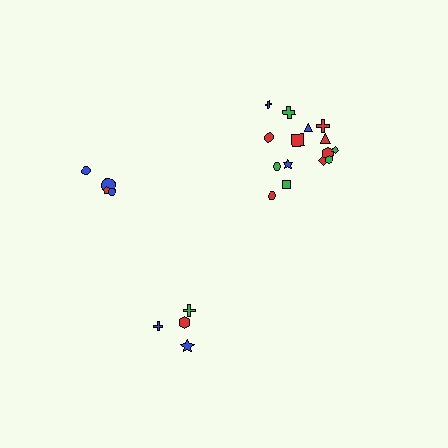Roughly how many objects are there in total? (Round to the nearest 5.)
Roughly 25 objects in total.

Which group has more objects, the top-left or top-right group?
The top-right group.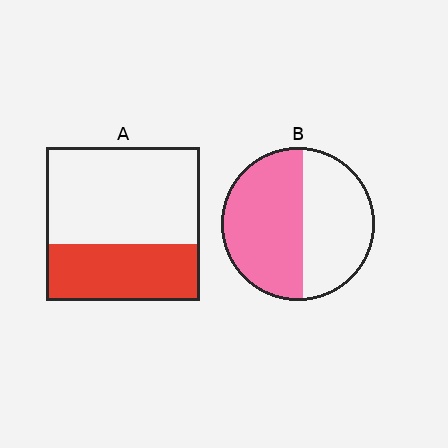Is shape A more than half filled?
No.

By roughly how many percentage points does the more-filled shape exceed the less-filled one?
By roughly 15 percentage points (B over A).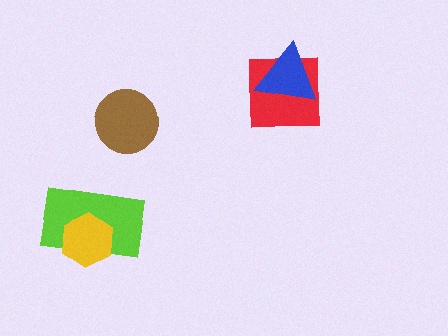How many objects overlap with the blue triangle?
1 object overlaps with the blue triangle.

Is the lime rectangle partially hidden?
Yes, it is partially covered by another shape.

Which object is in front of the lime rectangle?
The yellow hexagon is in front of the lime rectangle.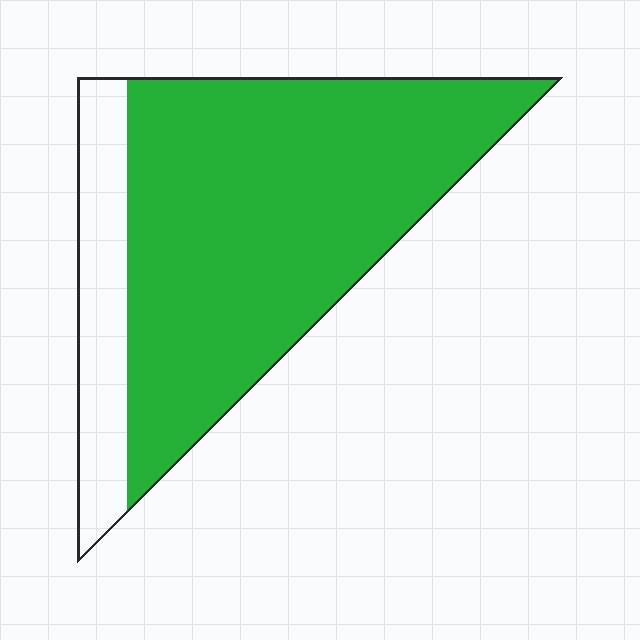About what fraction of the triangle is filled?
About four fifths (4/5).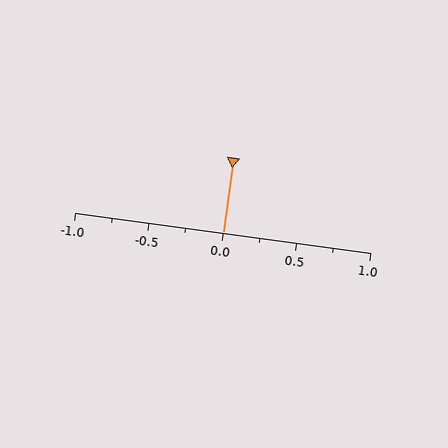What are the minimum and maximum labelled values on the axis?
The axis runs from -1.0 to 1.0.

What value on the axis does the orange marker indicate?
The marker indicates approximately 0.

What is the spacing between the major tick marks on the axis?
The major ticks are spaced 0.5 apart.